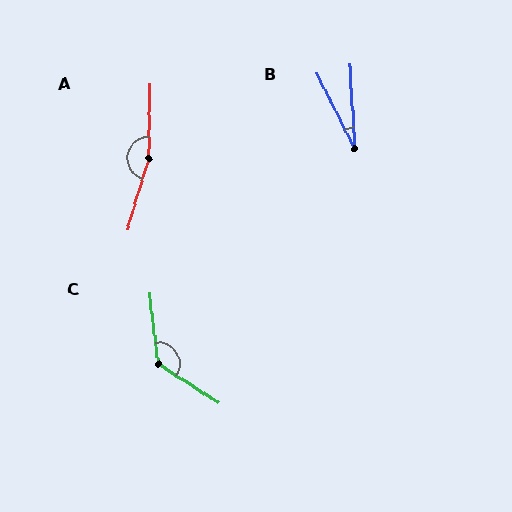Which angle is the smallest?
B, at approximately 24 degrees.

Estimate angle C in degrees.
Approximately 129 degrees.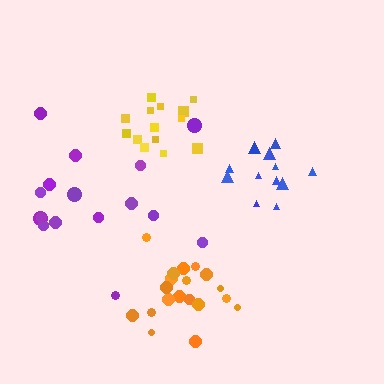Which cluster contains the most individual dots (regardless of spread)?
Orange (19).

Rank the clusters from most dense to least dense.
yellow, orange, blue, purple.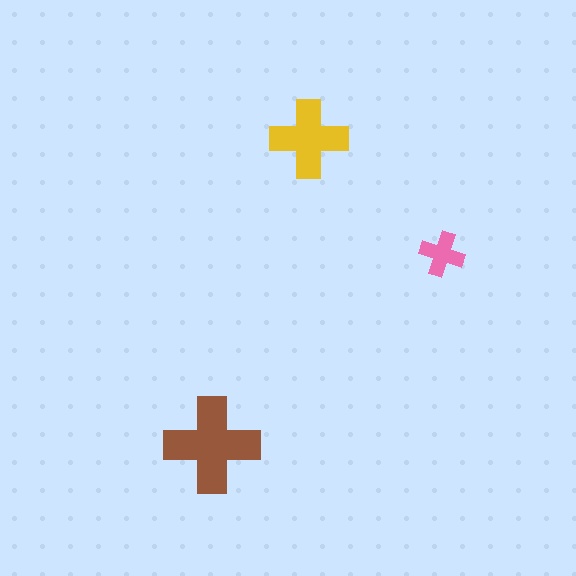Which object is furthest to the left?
The brown cross is leftmost.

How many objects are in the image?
There are 3 objects in the image.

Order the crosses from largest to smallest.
the brown one, the yellow one, the pink one.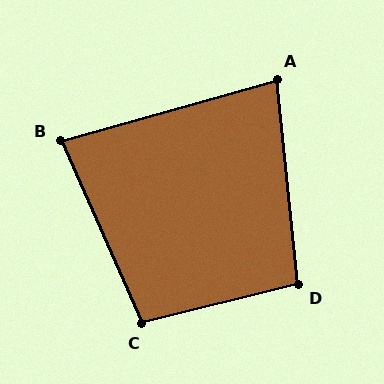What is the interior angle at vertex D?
Approximately 98 degrees (obtuse).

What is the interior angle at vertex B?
Approximately 82 degrees (acute).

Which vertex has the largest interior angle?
C, at approximately 100 degrees.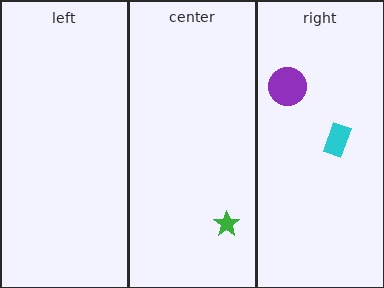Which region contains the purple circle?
The right region.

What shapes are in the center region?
The green star.